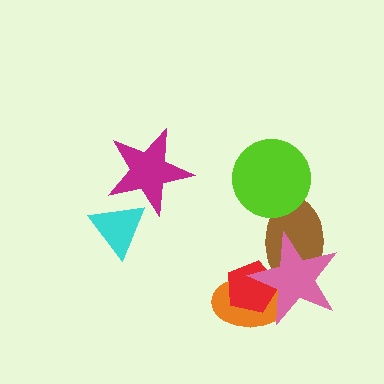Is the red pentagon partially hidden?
Yes, it is partially covered by another shape.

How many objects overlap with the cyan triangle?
1 object overlaps with the cyan triangle.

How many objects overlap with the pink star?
3 objects overlap with the pink star.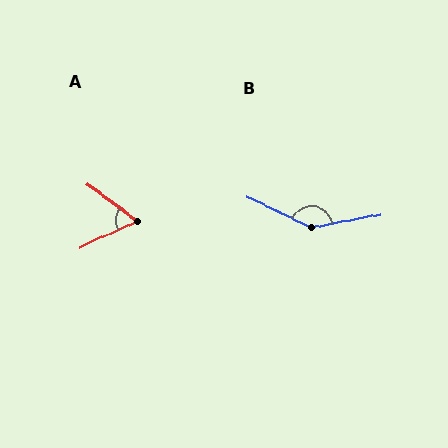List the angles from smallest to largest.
A (61°), B (144°).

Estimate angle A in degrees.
Approximately 61 degrees.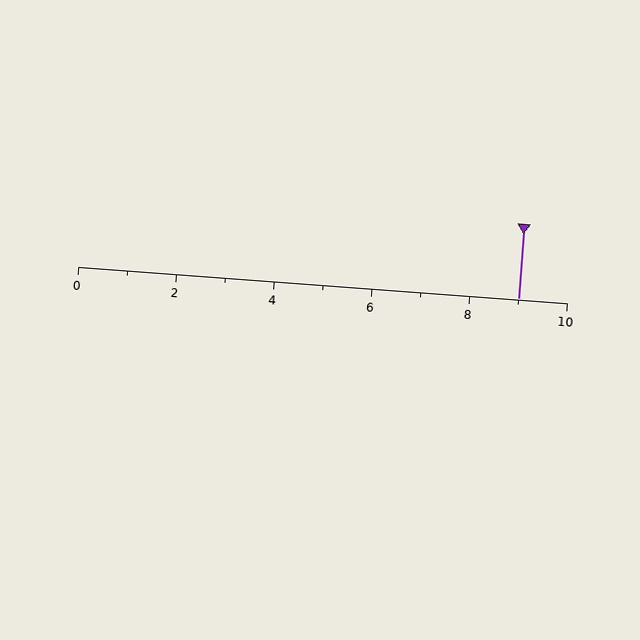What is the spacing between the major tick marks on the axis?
The major ticks are spaced 2 apart.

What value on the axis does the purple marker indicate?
The marker indicates approximately 9.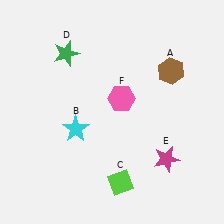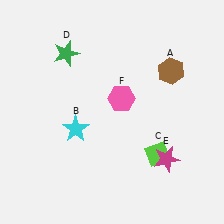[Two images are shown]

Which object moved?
The lime diamond (C) moved right.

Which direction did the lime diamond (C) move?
The lime diamond (C) moved right.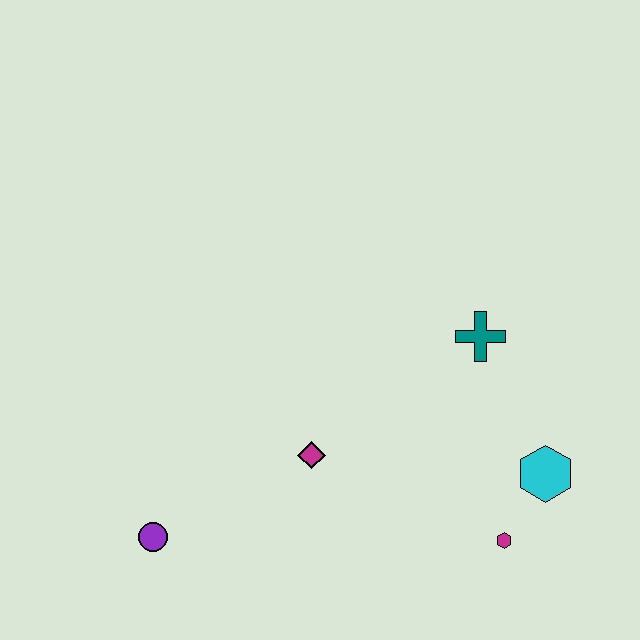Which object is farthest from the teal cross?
The purple circle is farthest from the teal cross.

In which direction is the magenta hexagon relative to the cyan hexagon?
The magenta hexagon is below the cyan hexagon.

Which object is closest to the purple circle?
The magenta diamond is closest to the purple circle.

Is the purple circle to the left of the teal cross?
Yes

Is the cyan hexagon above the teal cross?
No